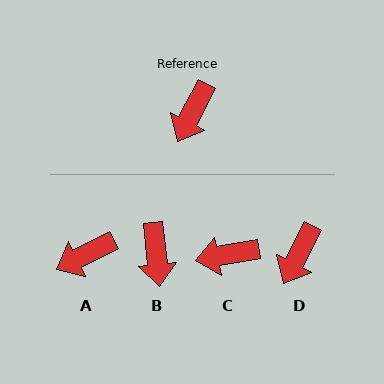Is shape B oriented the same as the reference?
No, it is off by about 34 degrees.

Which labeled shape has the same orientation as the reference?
D.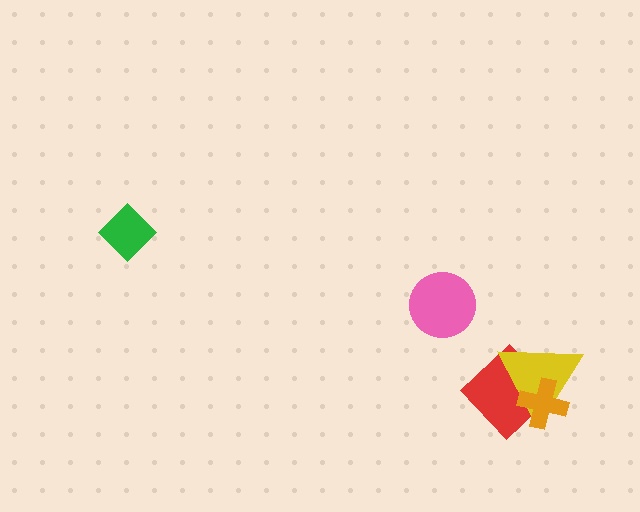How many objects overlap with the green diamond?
0 objects overlap with the green diamond.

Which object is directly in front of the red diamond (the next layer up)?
The yellow triangle is directly in front of the red diamond.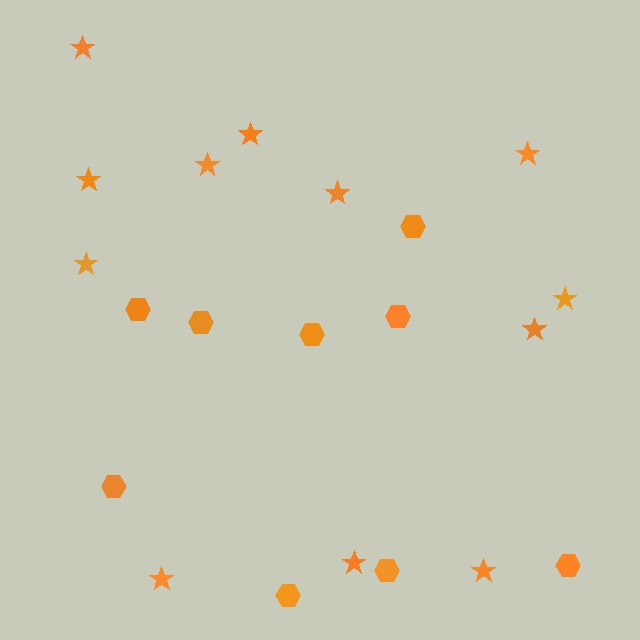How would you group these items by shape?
There are 2 groups: one group of hexagons (9) and one group of stars (12).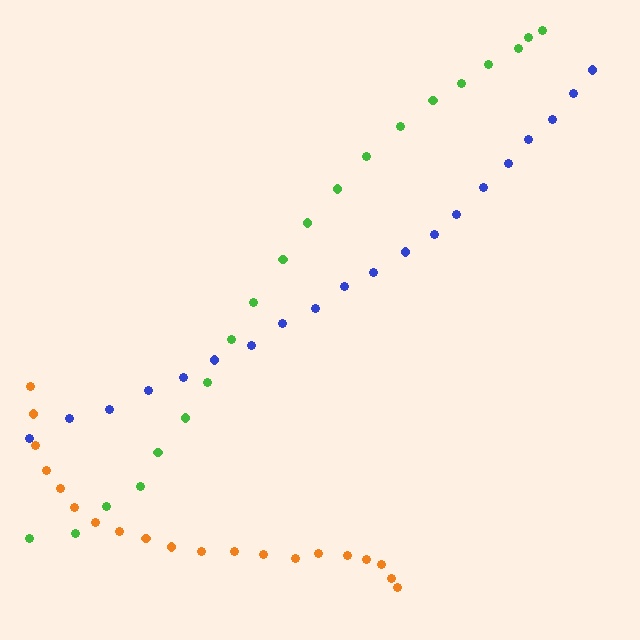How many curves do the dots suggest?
There are 3 distinct paths.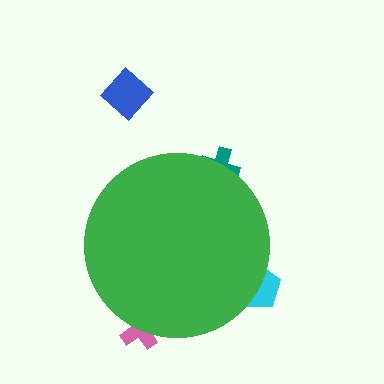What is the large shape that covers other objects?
A green circle.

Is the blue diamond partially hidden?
No, the blue diamond is fully visible.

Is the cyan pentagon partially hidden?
Yes, the cyan pentagon is partially hidden behind the green circle.